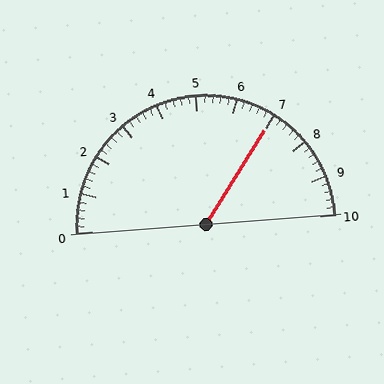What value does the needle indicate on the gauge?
The needle indicates approximately 7.0.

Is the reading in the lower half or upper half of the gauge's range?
The reading is in the upper half of the range (0 to 10).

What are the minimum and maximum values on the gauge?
The gauge ranges from 0 to 10.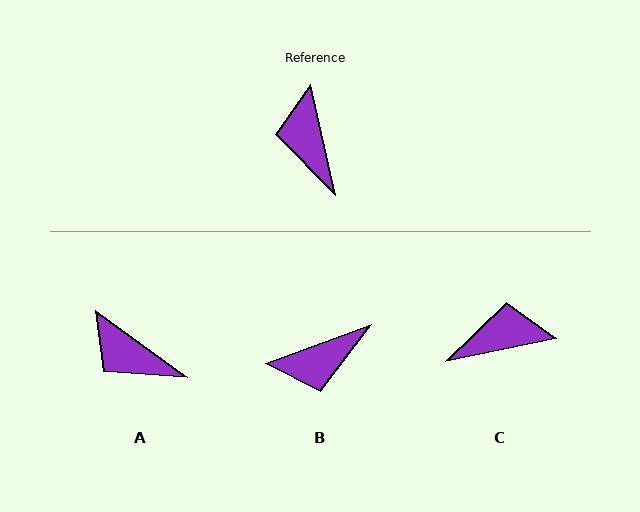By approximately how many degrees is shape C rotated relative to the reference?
Approximately 91 degrees clockwise.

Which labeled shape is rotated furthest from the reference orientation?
B, about 98 degrees away.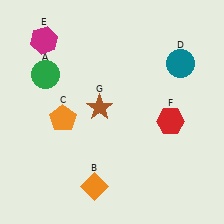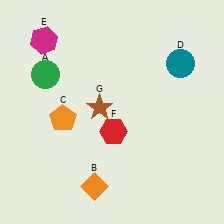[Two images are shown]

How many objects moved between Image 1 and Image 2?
1 object moved between the two images.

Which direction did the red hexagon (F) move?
The red hexagon (F) moved left.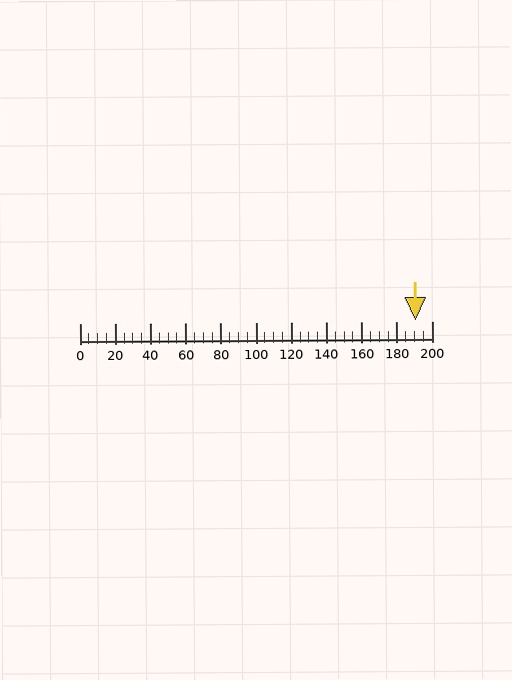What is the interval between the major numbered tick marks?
The major tick marks are spaced 20 units apart.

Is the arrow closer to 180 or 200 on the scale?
The arrow is closer to 200.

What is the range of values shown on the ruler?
The ruler shows values from 0 to 200.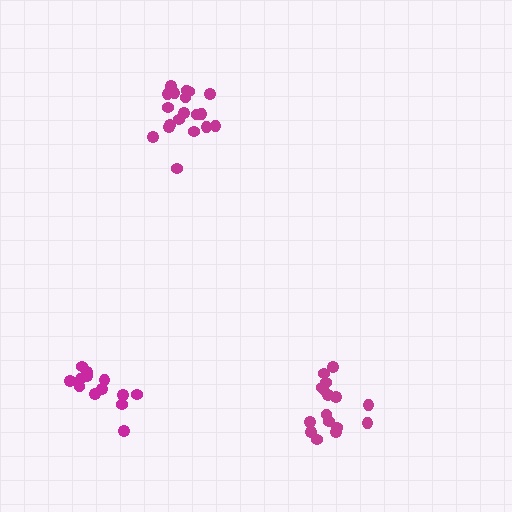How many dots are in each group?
Group 1: 13 dots, Group 2: 16 dots, Group 3: 19 dots (48 total).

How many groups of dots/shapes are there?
There are 3 groups.